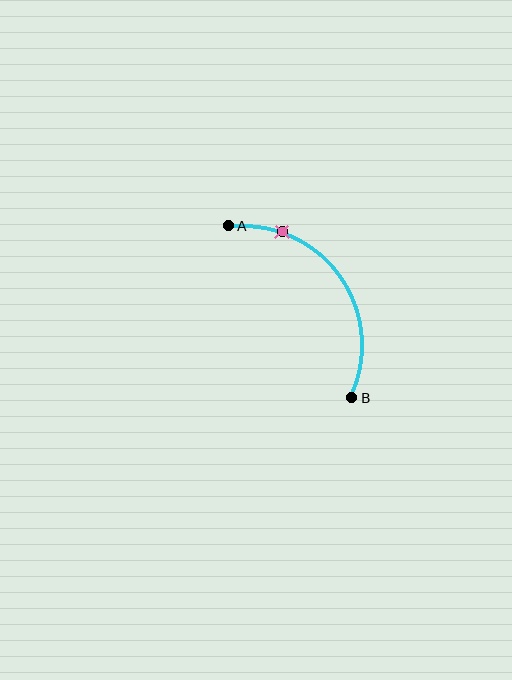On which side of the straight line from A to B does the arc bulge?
The arc bulges above and to the right of the straight line connecting A and B.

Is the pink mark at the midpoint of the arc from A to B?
No. The pink mark lies on the arc but is closer to endpoint A. The arc midpoint would be at the point on the curve equidistant along the arc from both A and B.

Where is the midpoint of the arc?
The arc midpoint is the point on the curve farthest from the straight line joining A and B. It sits above and to the right of that line.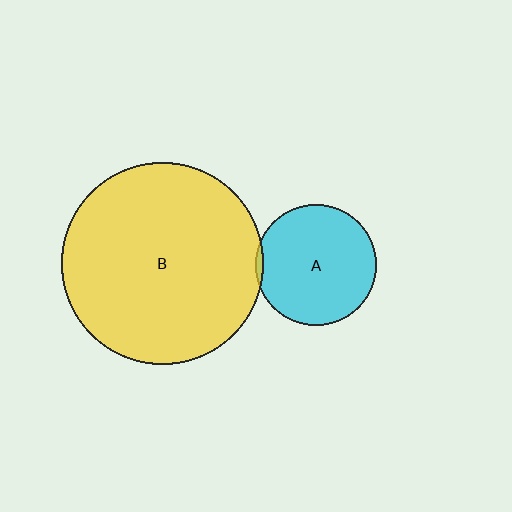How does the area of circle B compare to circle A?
Approximately 2.8 times.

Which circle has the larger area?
Circle B (yellow).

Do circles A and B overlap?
Yes.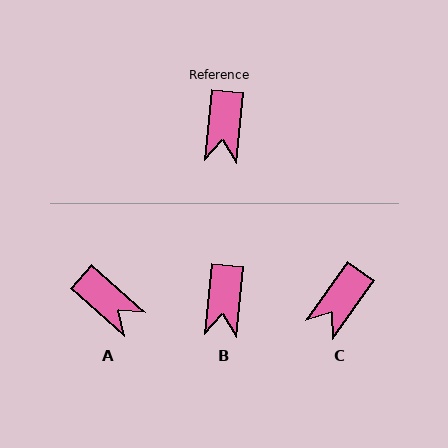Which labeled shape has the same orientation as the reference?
B.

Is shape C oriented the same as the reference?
No, it is off by about 31 degrees.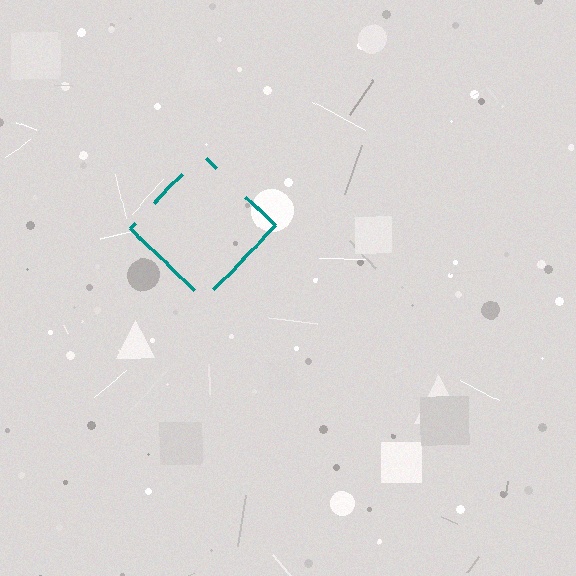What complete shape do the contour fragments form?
The contour fragments form a diamond.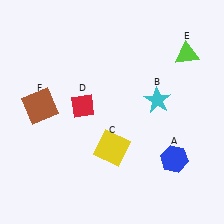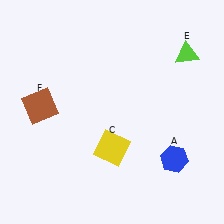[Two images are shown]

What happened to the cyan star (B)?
The cyan star (B) was removed in Image 2. It was in the top-right area of Image 1.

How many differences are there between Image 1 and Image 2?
There are 2 differences between the two images.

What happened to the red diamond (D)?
The red diamond (D) was removed in Image 2. It was in the top-left area of Image 1.